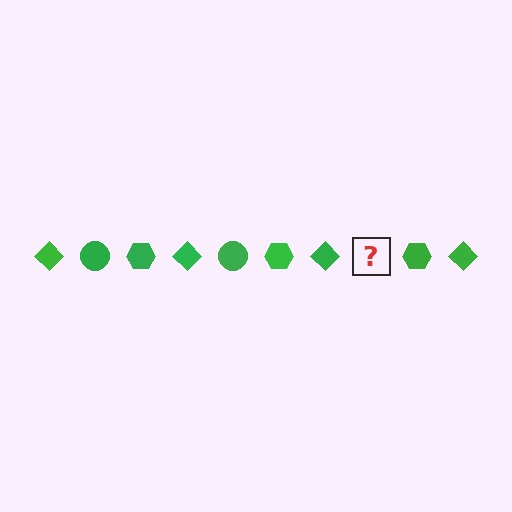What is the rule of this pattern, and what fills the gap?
The rule is that the pattern cycles through diamond, circle, hexagon shapes in green. The gap should be filled with a green circle.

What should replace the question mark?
The question mark should be replaced with a green circle.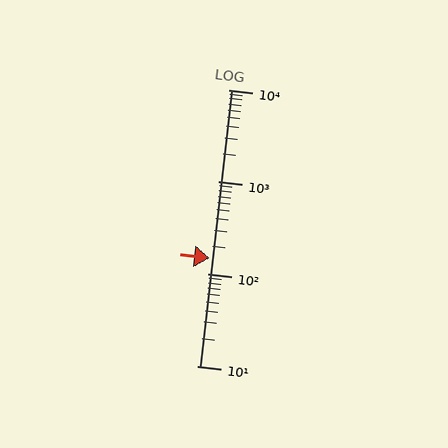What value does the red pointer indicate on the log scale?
The pointer indicates approximately 150.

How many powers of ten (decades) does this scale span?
The scale spans 3 decades, from 10 to 10000.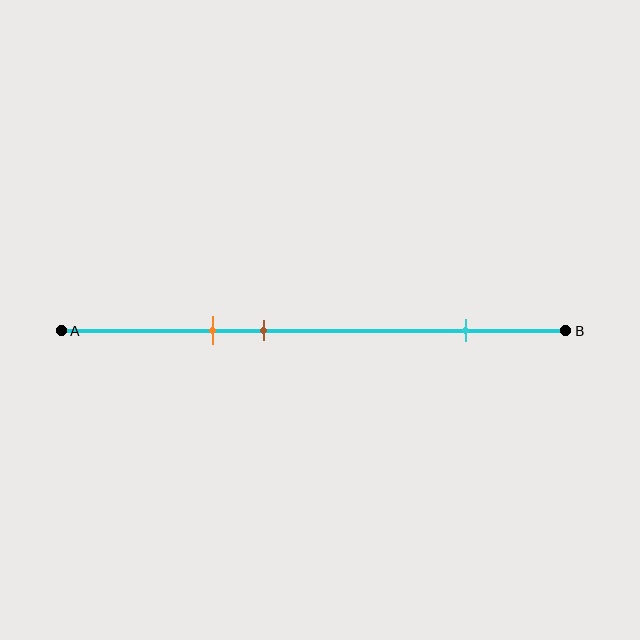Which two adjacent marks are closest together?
The orange and brown marks are the closest adjacent pair.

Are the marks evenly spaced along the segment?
No, the marks are not evenly spaced.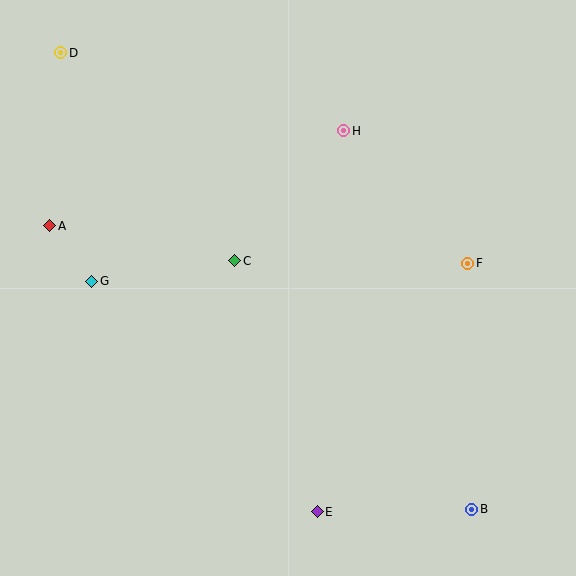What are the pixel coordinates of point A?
Point A is at (50, 226).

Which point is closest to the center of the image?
Point C at (235, 261) is closest to the center.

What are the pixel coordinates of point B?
Point B is at (472, 509).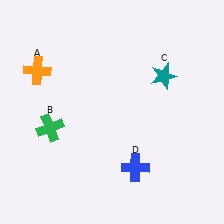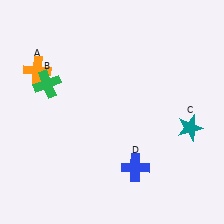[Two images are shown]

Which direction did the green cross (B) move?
The green cross (B) moved up.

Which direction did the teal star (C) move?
The teal star (C) moved down.